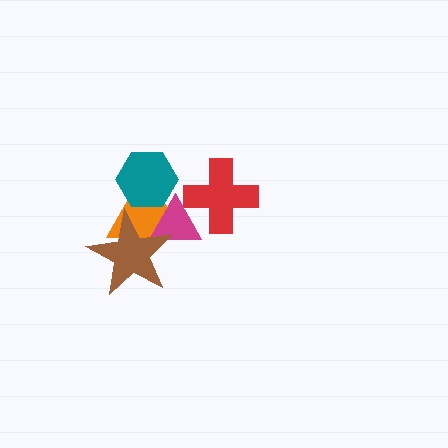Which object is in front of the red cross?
The magenta triangle is in front of the red cross.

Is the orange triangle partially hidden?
Yes, it is partially covered by another shape.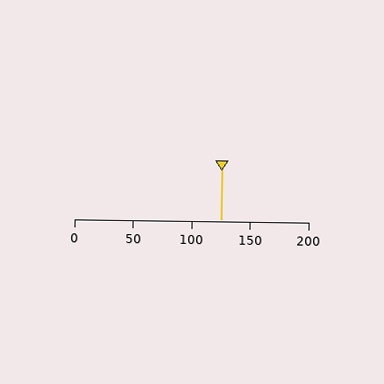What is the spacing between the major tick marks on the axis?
The major ticks are spaced 50 apart.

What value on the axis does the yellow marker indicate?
The marker indicates approximately 125.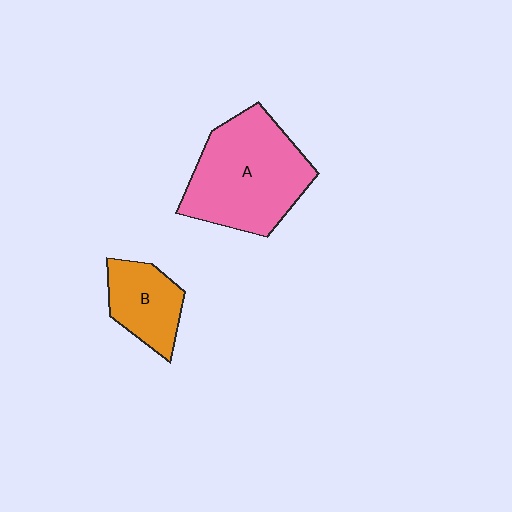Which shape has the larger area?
Shape A (pink).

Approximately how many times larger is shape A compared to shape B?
Approximately 2.1 times.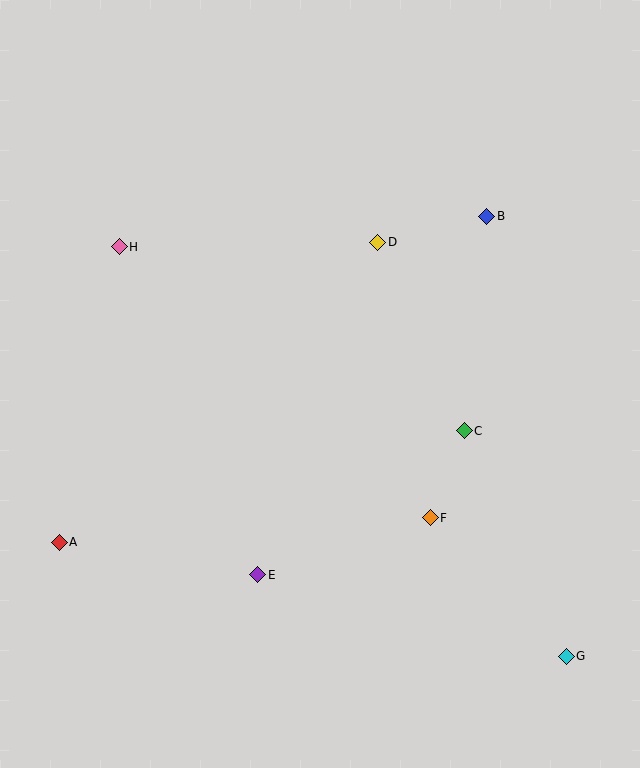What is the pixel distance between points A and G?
The distance between A and G is 520 pixels.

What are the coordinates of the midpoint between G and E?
The midpoint between G and E is at (412, 616).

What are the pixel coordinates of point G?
Point G is at (566, 656).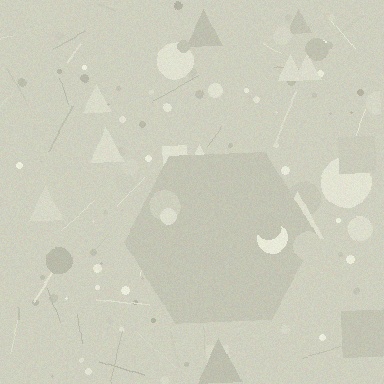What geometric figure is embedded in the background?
A hexagon is embedded in the background.